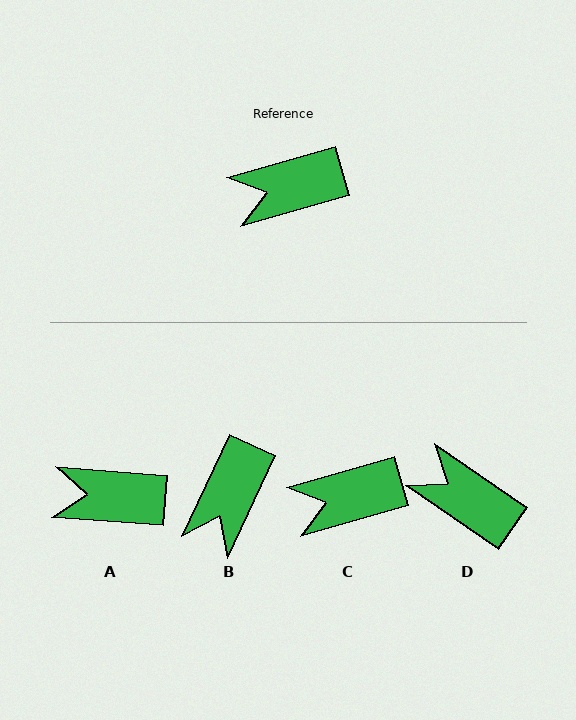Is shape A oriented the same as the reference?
No, it is off by about 20 degrees.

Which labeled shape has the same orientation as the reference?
C.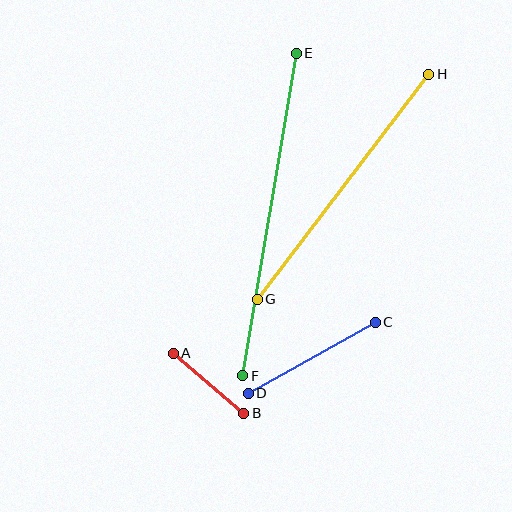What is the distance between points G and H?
The distance is approximately 283 pixels.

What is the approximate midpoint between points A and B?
The midpoint is at approximately (208, 383) pixels.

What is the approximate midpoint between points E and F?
The midpoint is at approximately (269, 215) pixels.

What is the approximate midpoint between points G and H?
The midpoint is at approximately (343, 187) pixels.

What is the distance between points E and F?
The distance is approximately 327 pixels.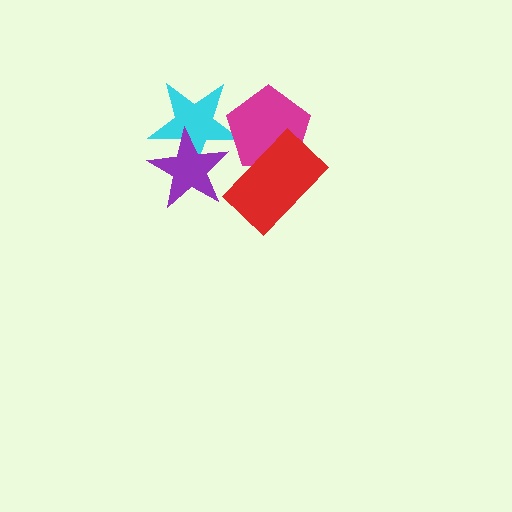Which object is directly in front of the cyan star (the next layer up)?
The purple star is directly in front of the cyan star.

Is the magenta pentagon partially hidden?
Yes, it is partially covered by another shape.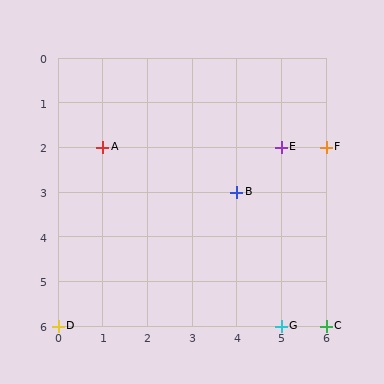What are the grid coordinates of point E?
Point E is at grid coordinates (5, 2).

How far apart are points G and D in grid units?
Points G and D are 5 columns apart.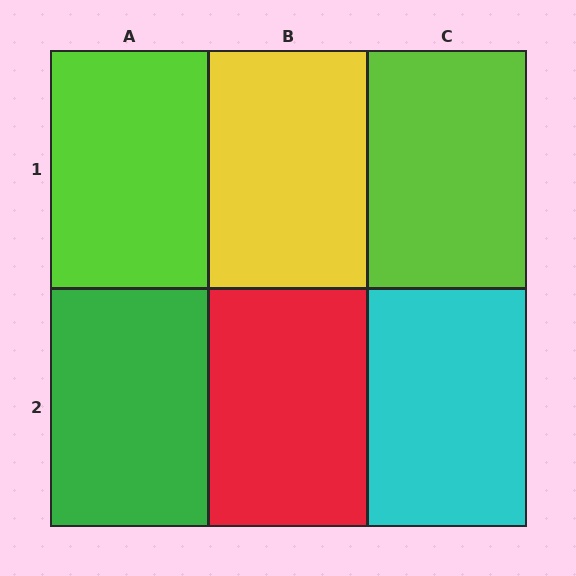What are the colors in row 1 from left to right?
Lime, yellow, lime.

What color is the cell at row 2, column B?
Red.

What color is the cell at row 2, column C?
Cyan.